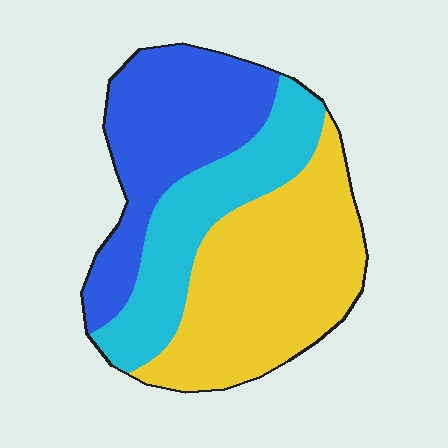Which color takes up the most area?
Yellow, at roughly 40%.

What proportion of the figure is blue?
Blue takes up between a sixth and a third of the figure.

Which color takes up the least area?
Cyan, at roughly 25%.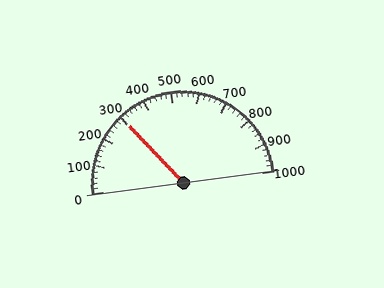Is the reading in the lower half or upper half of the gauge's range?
The reading is in the lower half of the range (0 to 1000).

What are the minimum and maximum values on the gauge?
The gauge ranges from 0 to 1000.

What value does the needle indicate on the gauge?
The needle indicates approximately 300.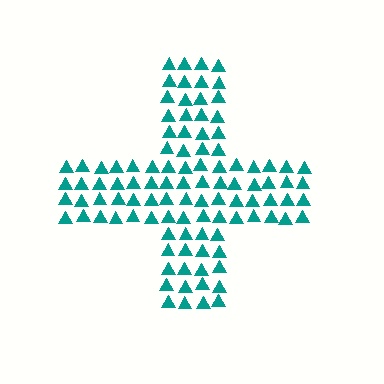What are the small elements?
The small elements are triangles.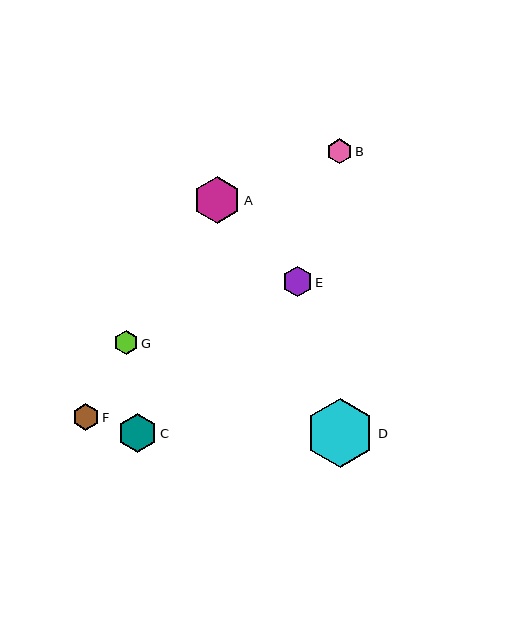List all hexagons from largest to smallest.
From largest to smallest: D, A, C, E, F, B, G.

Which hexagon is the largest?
Hexagon D is the largest with a size of approximately 69 pixels.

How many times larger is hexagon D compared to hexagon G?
Hexagon D is approximately 2.9 times the size of hexagon G.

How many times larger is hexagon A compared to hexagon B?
Hexagon A is approximately 1.9 times the size of hexagon B.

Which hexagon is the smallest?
Hexagon G is the smallest with a size of approximately 24 pixels.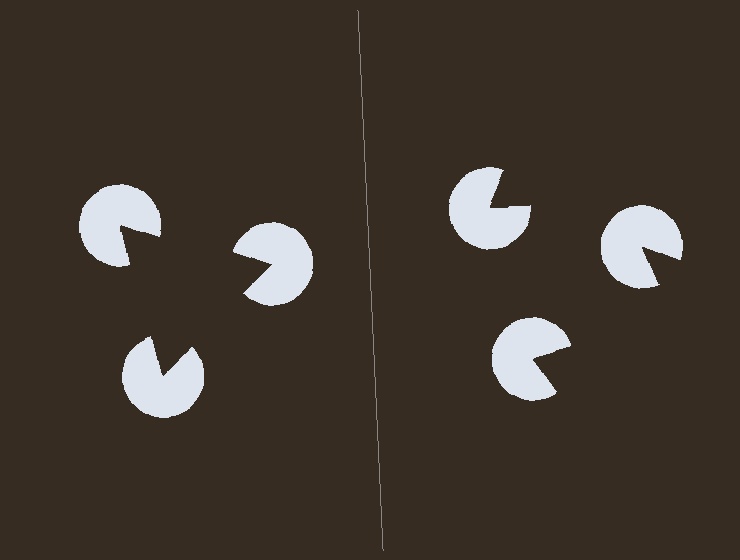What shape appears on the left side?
An illusory triangle.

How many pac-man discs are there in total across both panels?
6 — 3 on each side.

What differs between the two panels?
The pac-man discs are positioned identically on both sides; only the wedge orientations differ. On the left they align to a triangle; on the right they are misaligned.